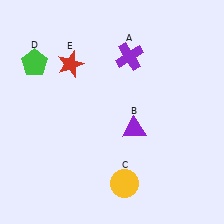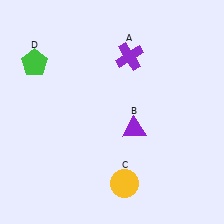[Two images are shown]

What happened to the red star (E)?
The red star (E) was removed in Image 2. It was in the top-left area of Image 1.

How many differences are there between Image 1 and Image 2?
There is 1 difference between the two images.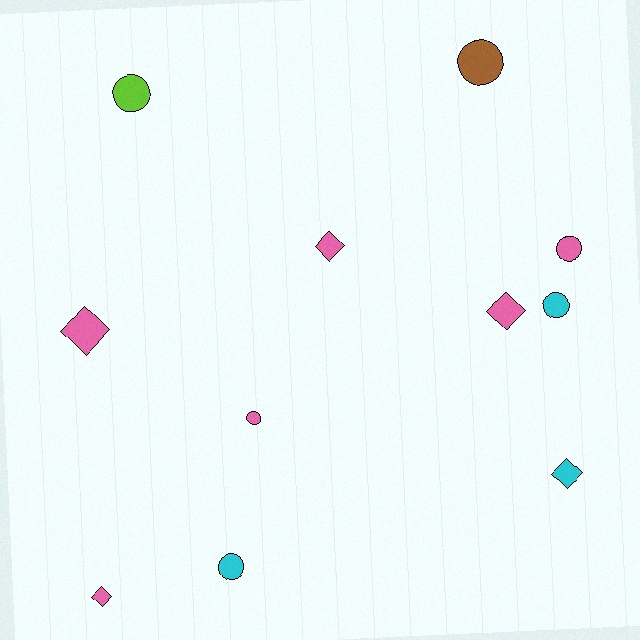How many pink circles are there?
There are 2 pink circles.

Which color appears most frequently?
Pink, with 6 objects.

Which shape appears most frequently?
Circle, with 6 objects.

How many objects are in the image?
There are 11 objects.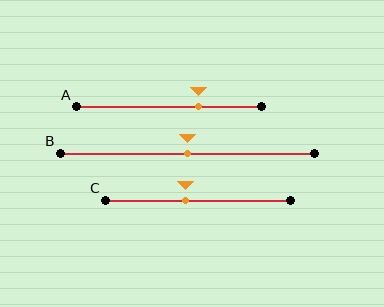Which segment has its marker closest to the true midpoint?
Segment B has its marker closest to the true midpoint.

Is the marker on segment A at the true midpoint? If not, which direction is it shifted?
No, the marker on segment A is shifted to the right by about 16% of the segment length.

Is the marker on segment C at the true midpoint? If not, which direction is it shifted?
No, the marker on segment C is shifted to the left by about 6% of the segment length.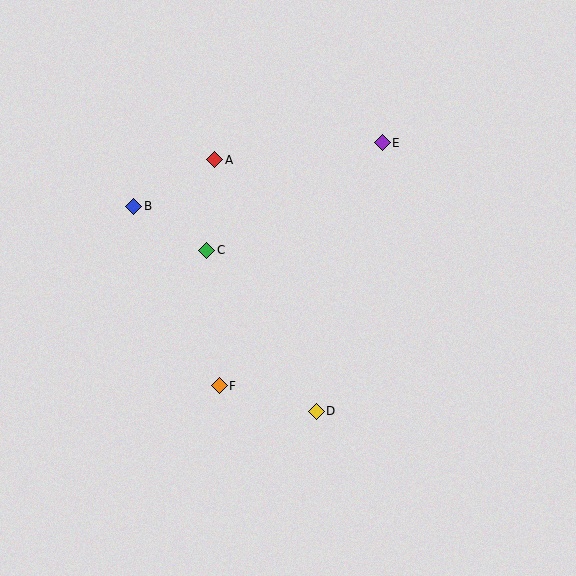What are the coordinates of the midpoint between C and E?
The midpoint between C and E is at (294, 196).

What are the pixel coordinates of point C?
Point C is at (207, 250).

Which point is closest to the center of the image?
Point C at (207, 250) is closest to the center.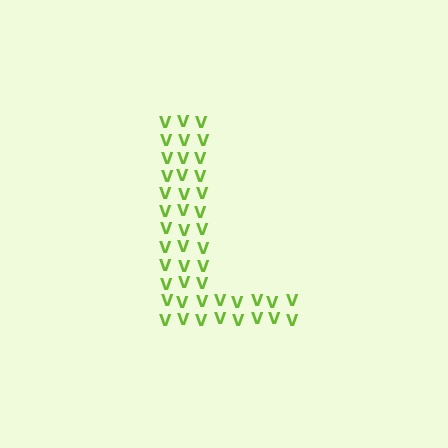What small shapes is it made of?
It is made of small letter V's.